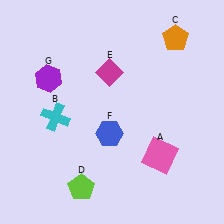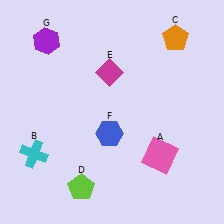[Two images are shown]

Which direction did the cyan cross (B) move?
The cyan cross (B) moved down.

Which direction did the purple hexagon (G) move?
The purple hexagon (G) moved up.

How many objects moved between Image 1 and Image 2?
2 objects moved between the two images.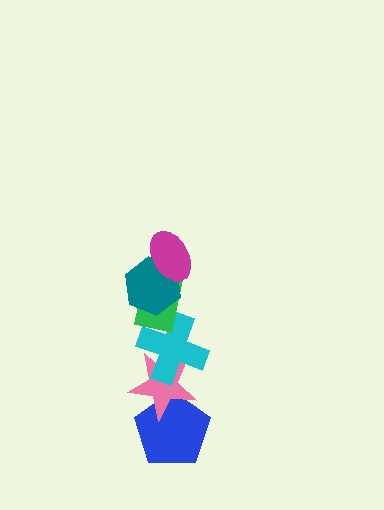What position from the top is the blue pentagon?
The blue pentagon is 6th from the top.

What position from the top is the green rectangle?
The green rectangle is 3rd from the top.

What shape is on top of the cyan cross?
The green rectangle is on top of the cyan cross.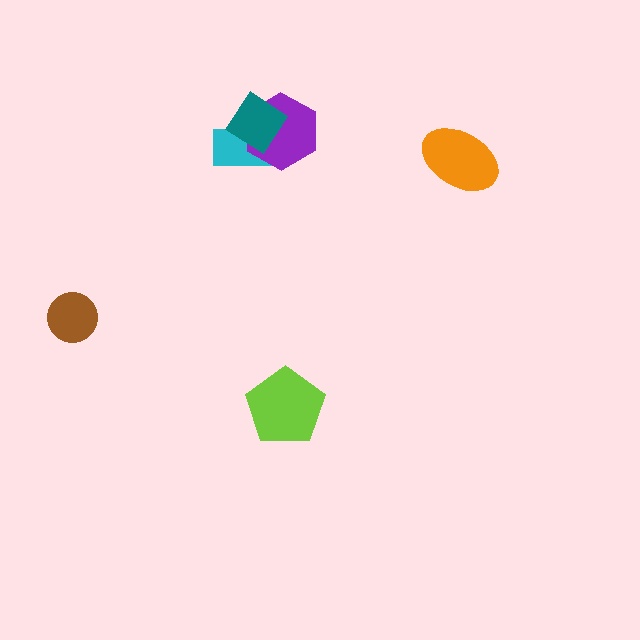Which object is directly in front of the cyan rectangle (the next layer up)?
The purple hexagon is directly in front of the cyan rectangle.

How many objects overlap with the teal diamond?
2 objects overlap with the teal diamond.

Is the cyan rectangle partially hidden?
Yes, it is partially covered by another shape.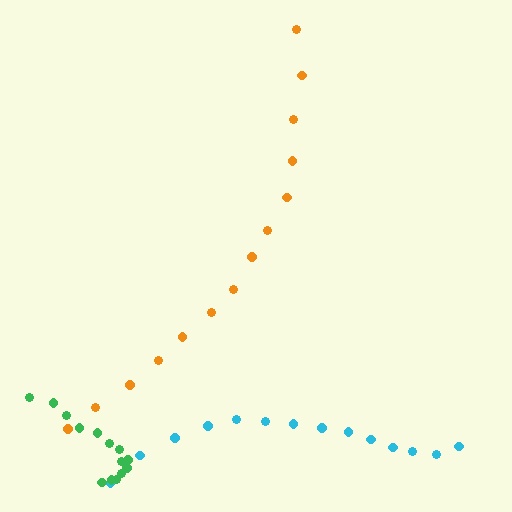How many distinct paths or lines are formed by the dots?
There are 3 distinct paths.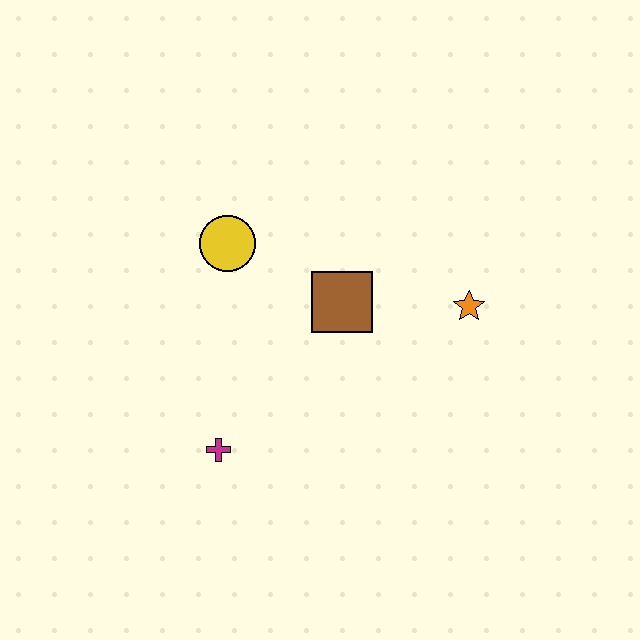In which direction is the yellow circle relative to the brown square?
The yellow circle is to the left of the brown square.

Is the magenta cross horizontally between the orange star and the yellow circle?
No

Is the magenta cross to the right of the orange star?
No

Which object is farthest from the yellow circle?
The orange star is farthest from the yellow circle.